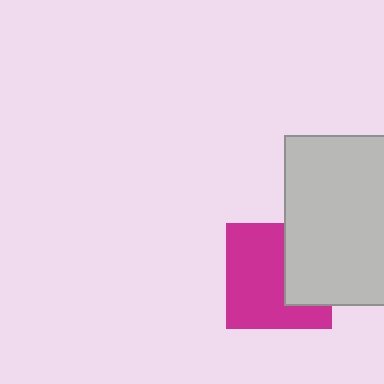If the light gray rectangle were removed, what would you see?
You would see the complete magenta square.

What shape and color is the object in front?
The object in front is a light gray rectangle.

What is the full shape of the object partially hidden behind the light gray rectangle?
The partially hidden object is a magenta square.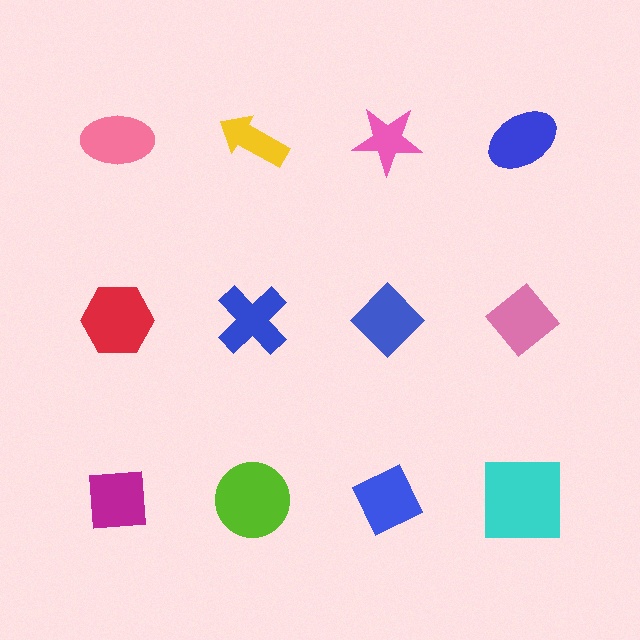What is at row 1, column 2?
A yellow arrow.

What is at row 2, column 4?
A pink diamond.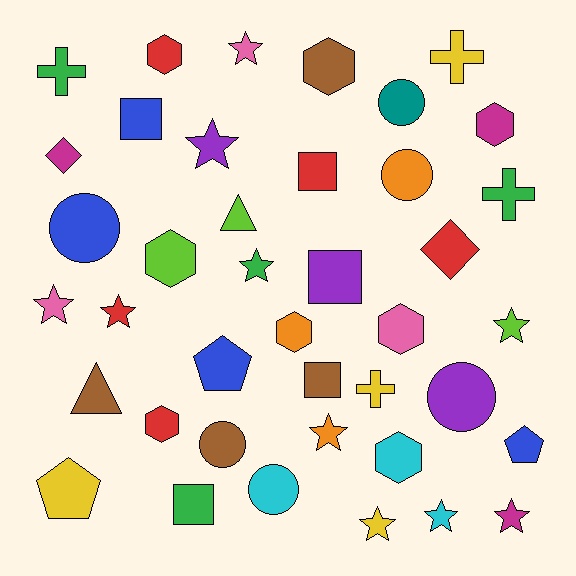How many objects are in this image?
There are 40 objects.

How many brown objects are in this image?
There are 4 brown objects.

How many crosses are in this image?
There are 4 crosses.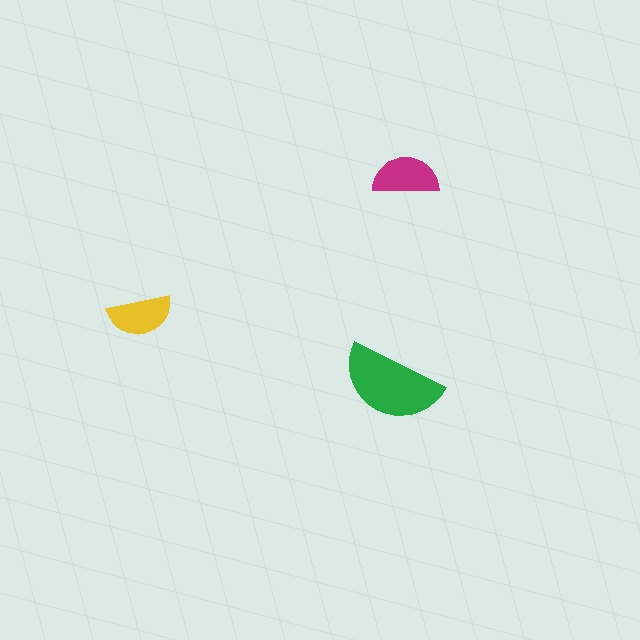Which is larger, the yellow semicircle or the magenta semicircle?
The magenta one.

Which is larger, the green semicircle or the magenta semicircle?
The green one.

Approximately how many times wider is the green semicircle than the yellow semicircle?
About 1.5 times wider.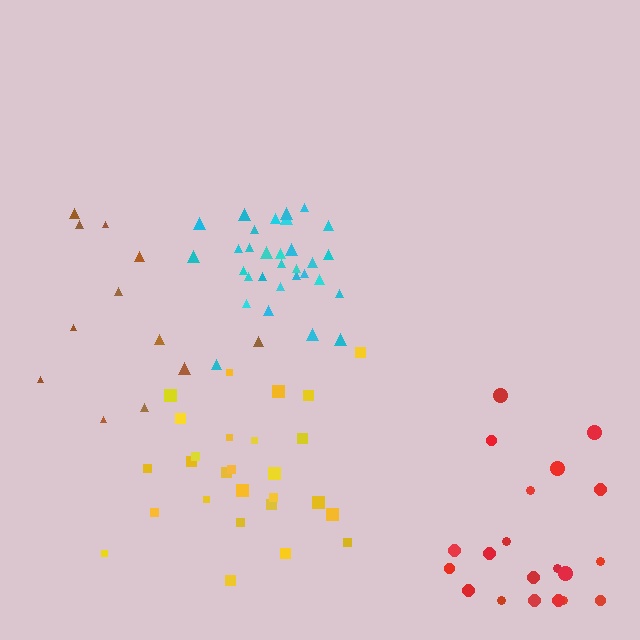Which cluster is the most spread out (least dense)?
Brown.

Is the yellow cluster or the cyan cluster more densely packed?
Cyan.